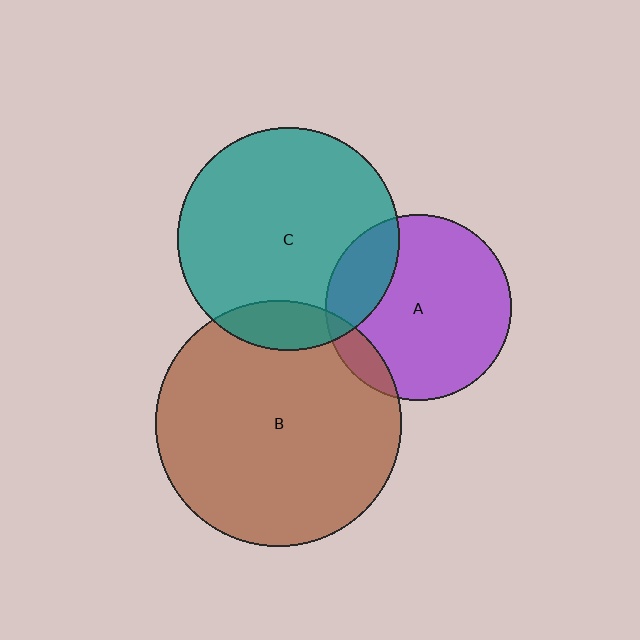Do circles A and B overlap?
Yes.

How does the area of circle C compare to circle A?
Approximately 1.4 times.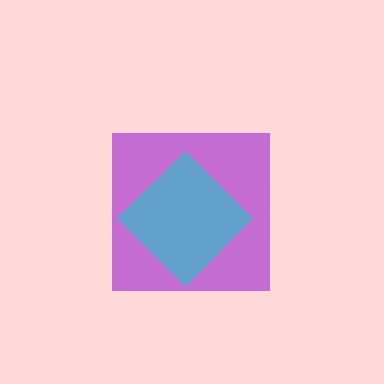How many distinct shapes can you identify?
There are 2 distinct shapes: a purple square, a cyan diamond.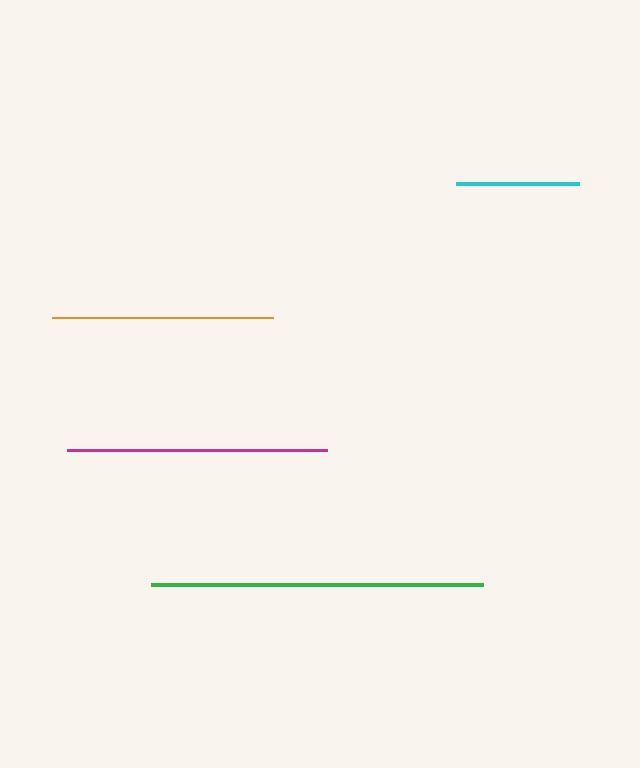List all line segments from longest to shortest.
From longest to shortest: green, magenta, orange, cyan.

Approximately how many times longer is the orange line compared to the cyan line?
The orange line is approximately 1.8 times the length of the cyan line.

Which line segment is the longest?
The green line is the longest at approximately 332 pixels.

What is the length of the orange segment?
The orange segment is approximately 221 pixels long.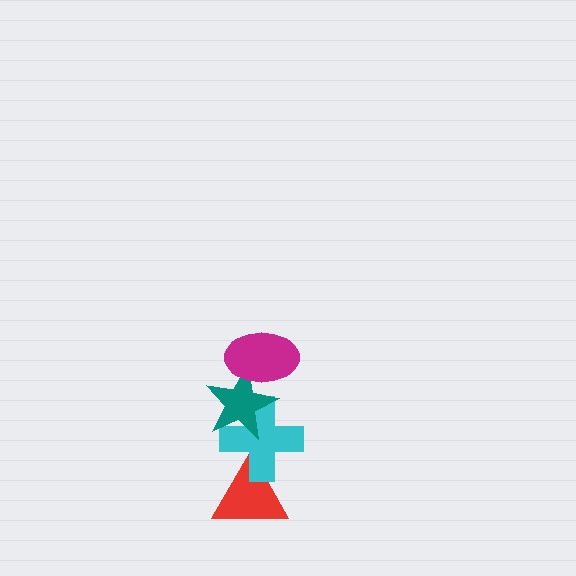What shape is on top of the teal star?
The magenta ellipse is on top of the teal star.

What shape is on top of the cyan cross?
The teal star is on top of the cyan cross.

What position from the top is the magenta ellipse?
The magenta ellipse is 1st from the top.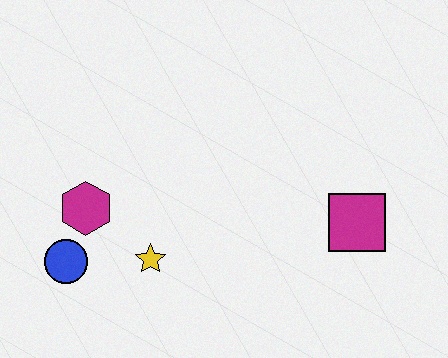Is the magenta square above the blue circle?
Yes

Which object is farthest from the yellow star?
The magenta square is farthest from the yellow star.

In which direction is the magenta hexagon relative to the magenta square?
The magenta hexagon is to the left of the magenta square.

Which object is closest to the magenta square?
The yellow star is closest to the magenta square.